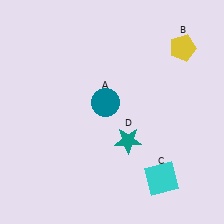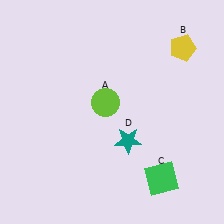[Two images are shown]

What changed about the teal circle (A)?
In Image 1, A is teal. In Image 2, it changed to lime.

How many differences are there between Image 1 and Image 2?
There are 2 differences between the two images.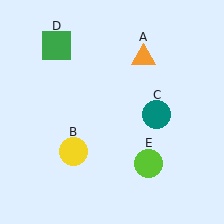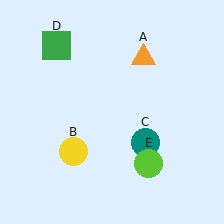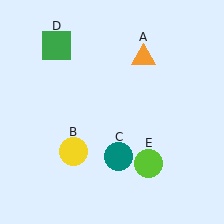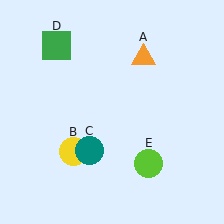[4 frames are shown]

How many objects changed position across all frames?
1 object changed position: teal circle (object C).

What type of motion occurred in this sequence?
The teal circle (object C) rotated clockwise around the center of the scene.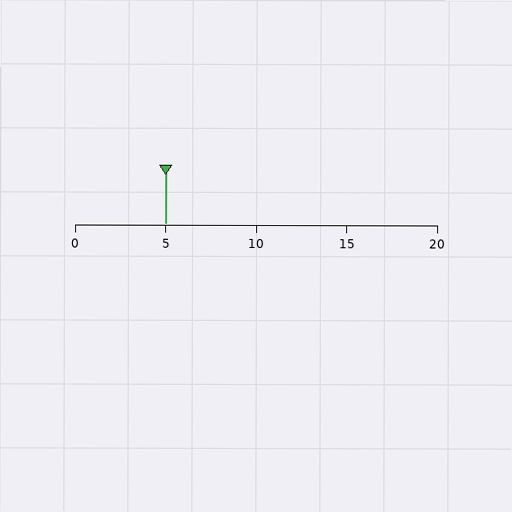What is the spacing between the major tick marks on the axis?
The major ticks are spaced 5 apart.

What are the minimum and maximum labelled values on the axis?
The axis runs from 0 to 20.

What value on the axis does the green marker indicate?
The marker indicates approximately 5.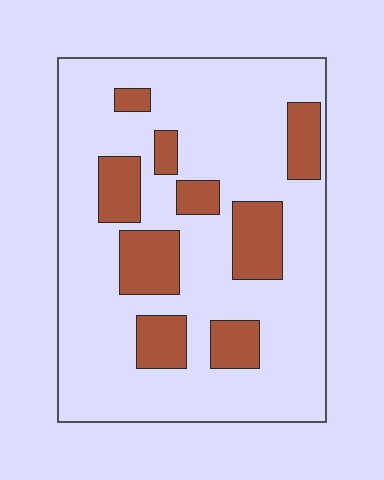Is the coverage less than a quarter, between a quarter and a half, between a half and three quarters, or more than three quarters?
Less than a quarter.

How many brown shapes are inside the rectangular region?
9.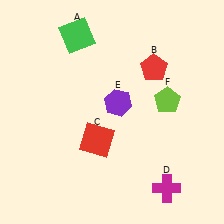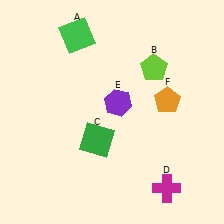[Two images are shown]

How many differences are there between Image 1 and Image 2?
There are 3 differences between the two images.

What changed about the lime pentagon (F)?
In Image 1, F is lime. In Image 2, it changed to orange.